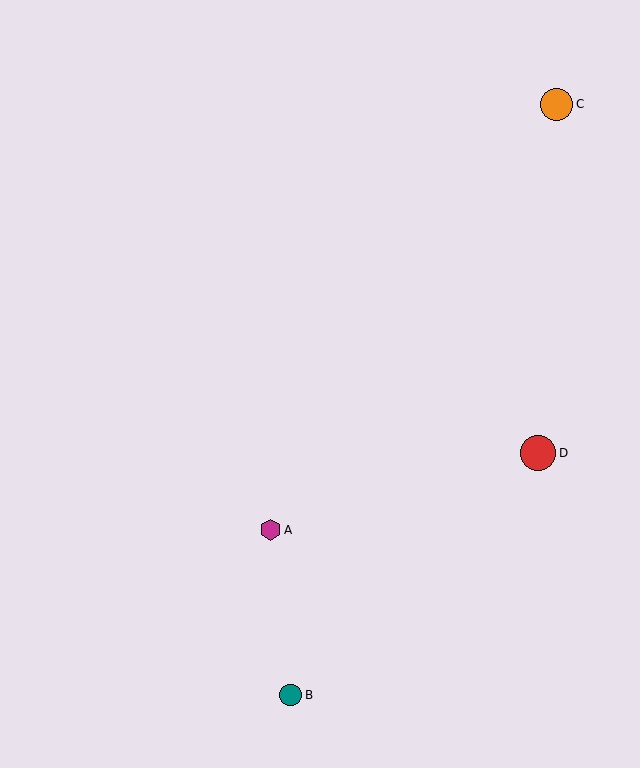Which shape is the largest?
The red circle (labeled D) is the largest.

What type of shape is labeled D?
Shape D is a red circle.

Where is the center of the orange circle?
The center of the orange circle is at (557, 104).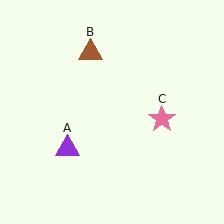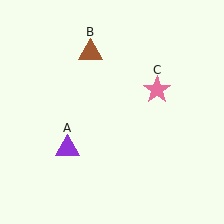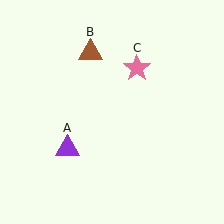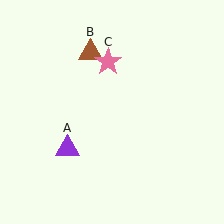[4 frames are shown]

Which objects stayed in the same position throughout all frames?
Purple triangle (object A) and brown triangle (object B) remained stationary.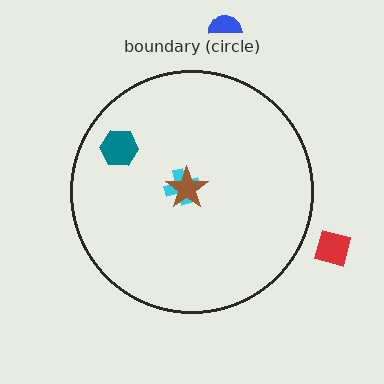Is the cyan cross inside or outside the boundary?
Inside.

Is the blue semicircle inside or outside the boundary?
Outside.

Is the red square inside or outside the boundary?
Outside.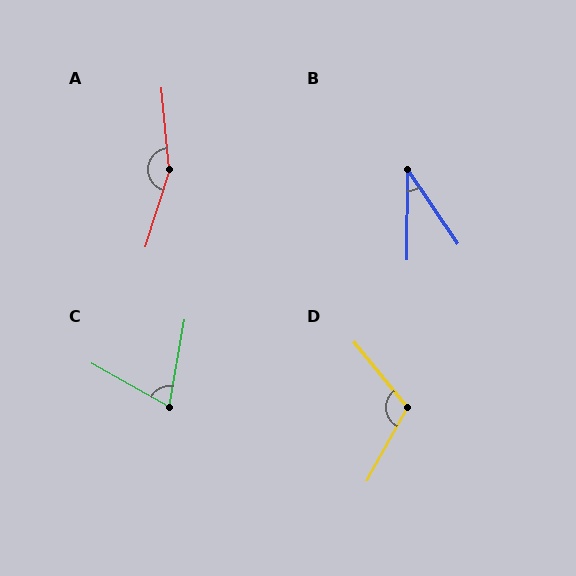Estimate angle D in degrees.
Approximately 112 degrees.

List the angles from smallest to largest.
B (34°), C (71°), D (112°), A (157°).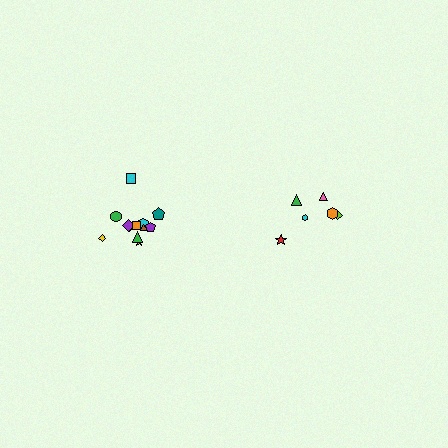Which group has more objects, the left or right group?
The left group.